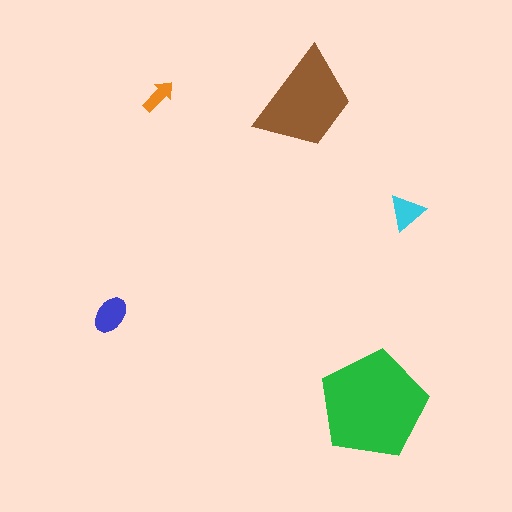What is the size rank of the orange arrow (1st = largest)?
5th.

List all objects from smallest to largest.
The orange arrow, the cyan triangle, the blue ellipse, the brown trapezoid, the green pentagon.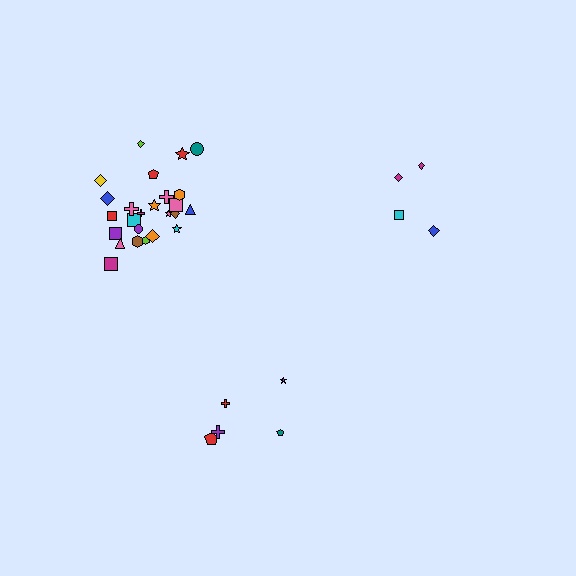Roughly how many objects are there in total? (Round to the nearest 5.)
Roughly 35 objects in total.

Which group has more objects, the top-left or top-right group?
The top-left group.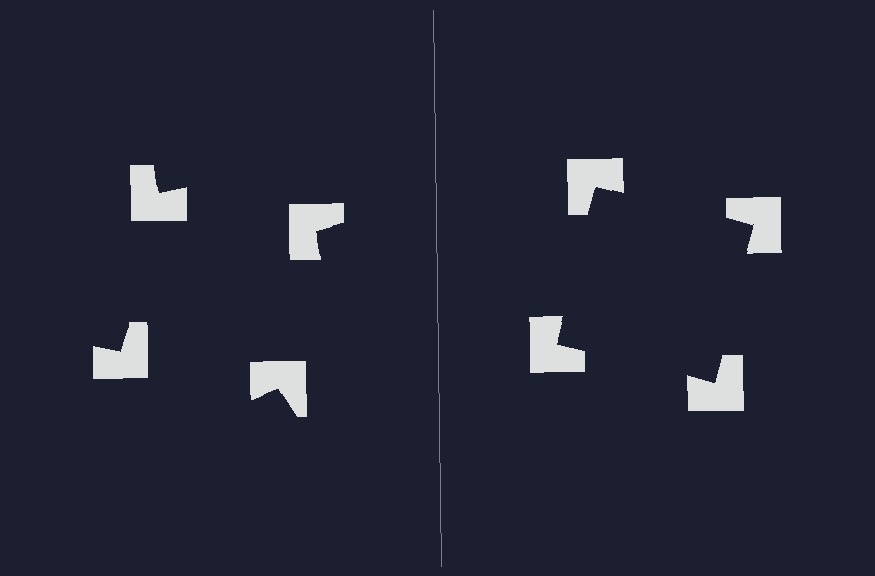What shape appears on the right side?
An illusory square.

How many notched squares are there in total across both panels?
8 — 4 on each side.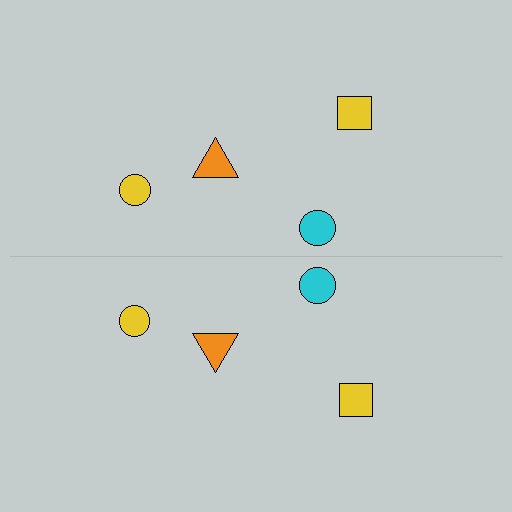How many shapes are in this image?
There are 8 shapes in this image.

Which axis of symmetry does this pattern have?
The pattern has a horizontal axis of symmetry running through the center of the image.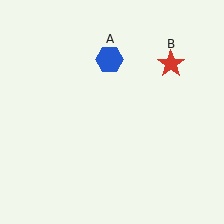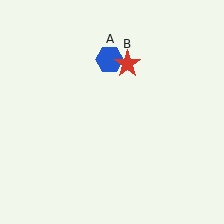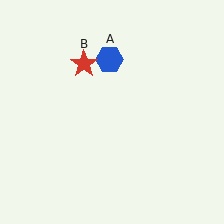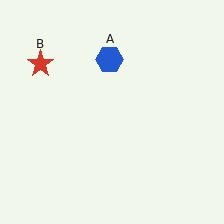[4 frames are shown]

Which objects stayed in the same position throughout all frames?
Blue hexagon (object A) remained stationary.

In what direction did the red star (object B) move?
The red star (object B) moved left.